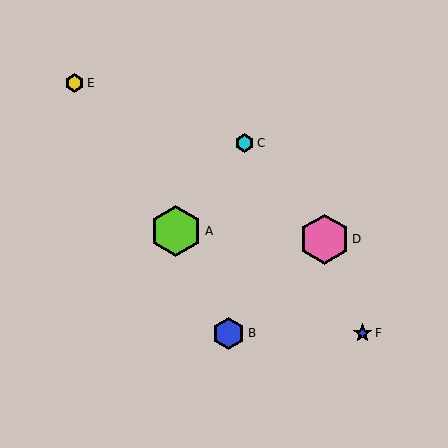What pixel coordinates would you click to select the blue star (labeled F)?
Click at (363, 333) to select the blue star F.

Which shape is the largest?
The lime hexagon (labeled A) is the largest.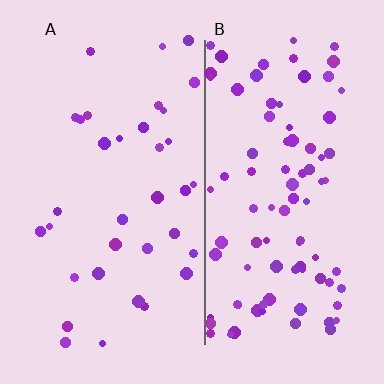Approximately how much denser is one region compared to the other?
Approximately 2.6× — region B over region A.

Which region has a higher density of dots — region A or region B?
B (the right).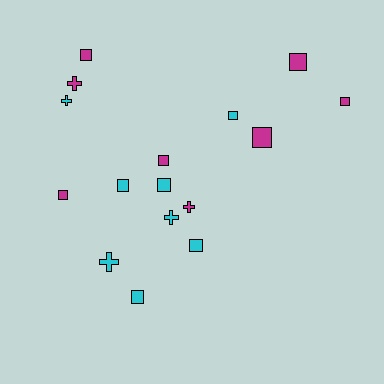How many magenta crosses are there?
There are 2 magenta crosses.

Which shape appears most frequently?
Square, with 11 objects.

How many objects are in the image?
There are 16 objects.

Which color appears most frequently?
Cyan, with 8 objects.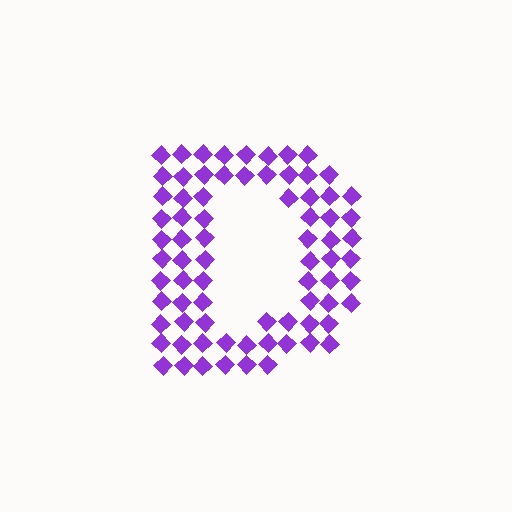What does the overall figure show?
The overall figure shows the letter D.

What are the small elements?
The small elements are diamonds.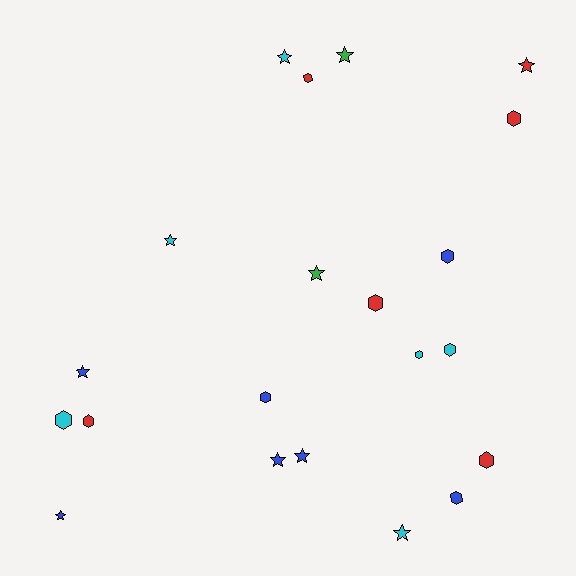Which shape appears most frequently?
Hexagon, with 11 objects.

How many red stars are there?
There is 1 red star.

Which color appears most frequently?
Blue, with 7 objects.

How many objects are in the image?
There are 21 objects.